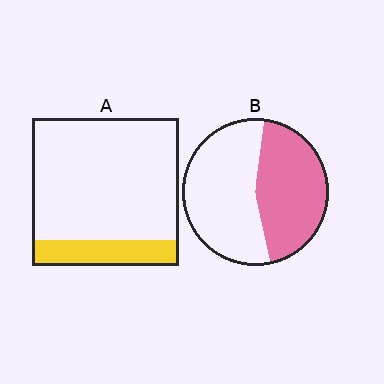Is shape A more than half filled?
No.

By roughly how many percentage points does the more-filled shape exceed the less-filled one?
By roughly 25 percentage points (B over A).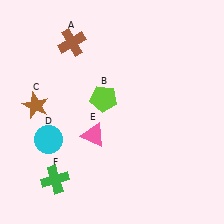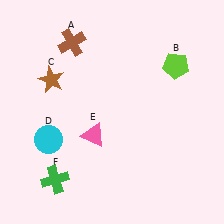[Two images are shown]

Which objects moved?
The objects that moved are: the lime pentagon (B), the brown star (C).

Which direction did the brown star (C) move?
The brown star (C) moved up.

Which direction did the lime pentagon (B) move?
The lime pentagon (B) moved right.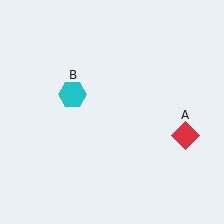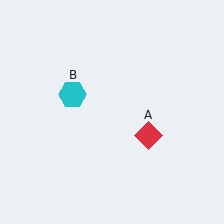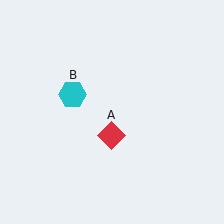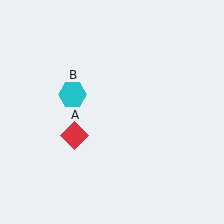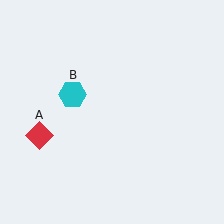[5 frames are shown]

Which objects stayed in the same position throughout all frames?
Cyan hexagon (object B) remained stationary.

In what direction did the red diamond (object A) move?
The red diamond (object A) moved left.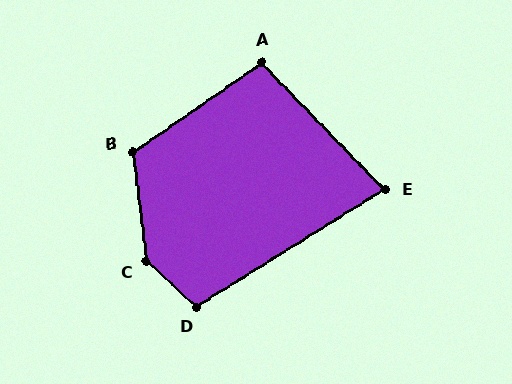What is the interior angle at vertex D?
Approximately 106 degrees (obtuse).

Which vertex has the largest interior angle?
C, at approximately 140 degrees.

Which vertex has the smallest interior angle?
E, at approximately 78 degrees.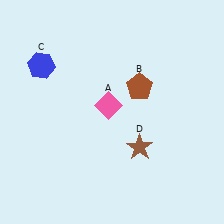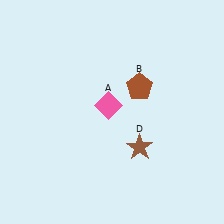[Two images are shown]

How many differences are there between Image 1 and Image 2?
There is 1 difference between the two images.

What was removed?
The blue hexagon (C) was removed in Image 2.